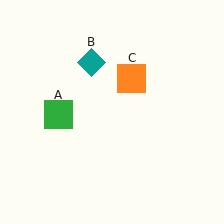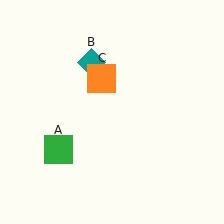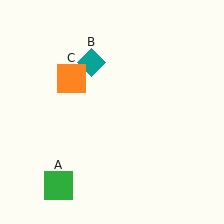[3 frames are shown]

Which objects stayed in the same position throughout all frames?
Teal diamond (object B) remained stationary.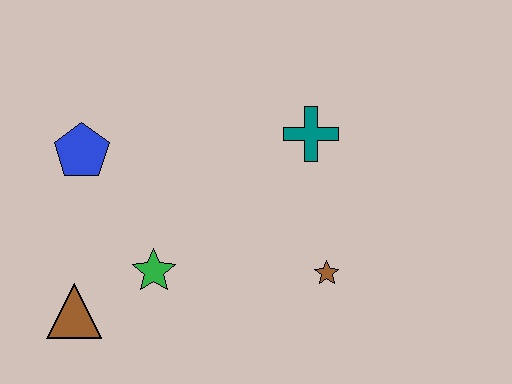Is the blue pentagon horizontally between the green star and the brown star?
No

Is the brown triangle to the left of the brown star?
Yes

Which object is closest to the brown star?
The teal cross is closest to the brown star.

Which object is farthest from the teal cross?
The brown triangle is farthest from the teal cross.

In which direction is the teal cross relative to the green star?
The teal cross is to the right of the green star.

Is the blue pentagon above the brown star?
Yes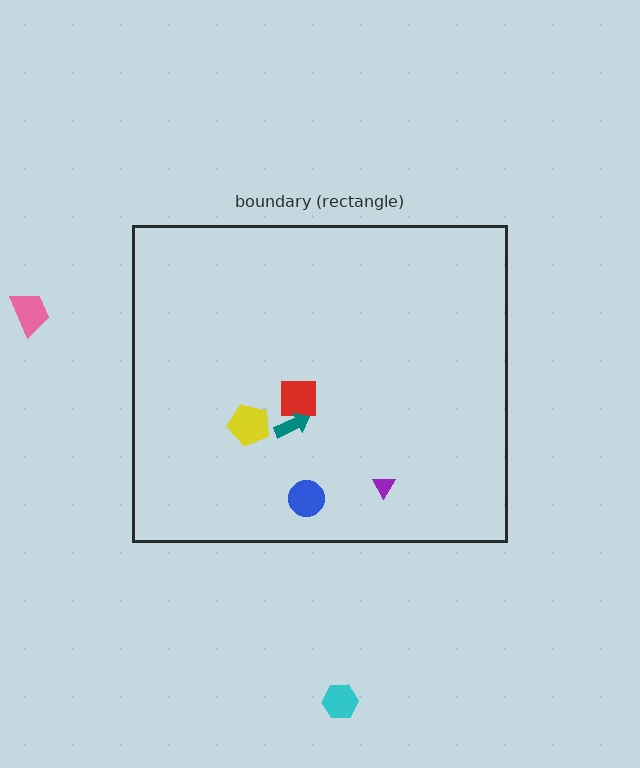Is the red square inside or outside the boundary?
Inside.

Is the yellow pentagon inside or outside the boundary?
Inside.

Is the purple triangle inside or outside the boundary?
Inside.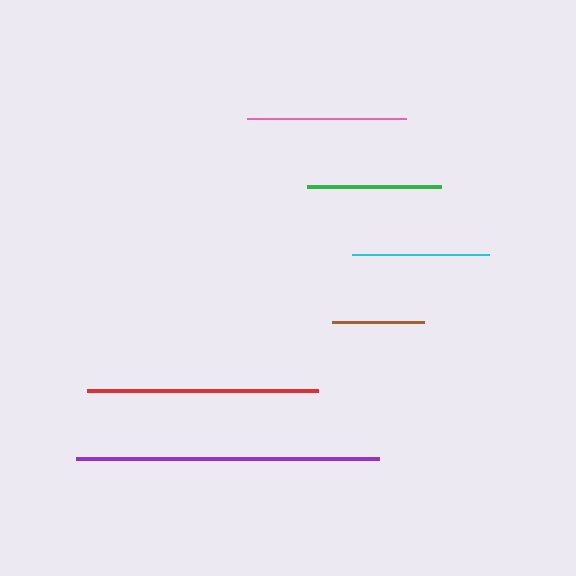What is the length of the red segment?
The red segment is approximately 231 pixels long.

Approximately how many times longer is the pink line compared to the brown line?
The pink line is approximately 1.7 times the length of the brown line.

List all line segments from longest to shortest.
From longest to shortest: purple, red, pink, cyan, green, brown.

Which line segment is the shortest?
The brown line is the shortest at approximately 92 pixels.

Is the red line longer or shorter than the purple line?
The purple line is longer than the red line.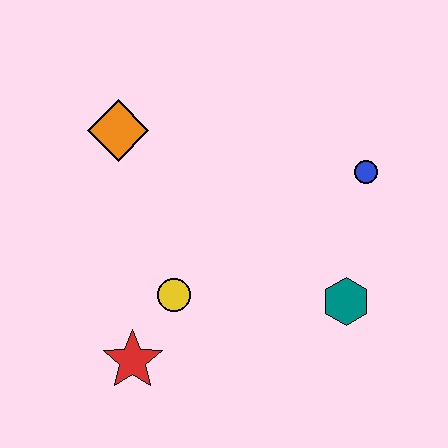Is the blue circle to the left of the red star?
No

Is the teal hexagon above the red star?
Yes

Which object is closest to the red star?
The yellow circle is closest to the red star.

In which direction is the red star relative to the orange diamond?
The red star is below the orange diamond.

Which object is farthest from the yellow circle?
The blue circle is farthest from the yellow circle.